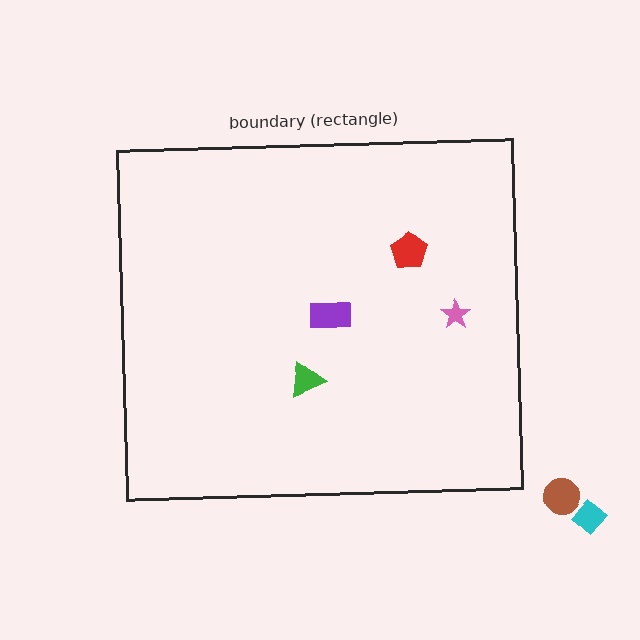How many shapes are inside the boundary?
4 inside, 2 outside.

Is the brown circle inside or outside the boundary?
Outside.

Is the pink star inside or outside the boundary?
Inside.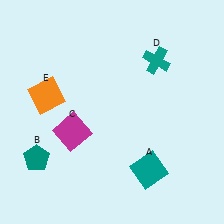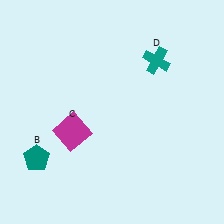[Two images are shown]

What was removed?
The teal square (A), the orange square (E) were removed in Image 2.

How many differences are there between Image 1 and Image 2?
There are 2 differences between the two images.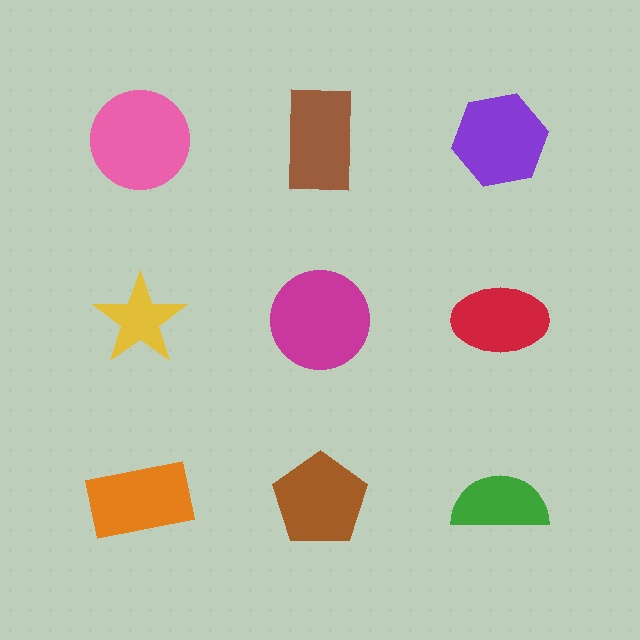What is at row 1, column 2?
A brown rectangle.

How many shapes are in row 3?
3 shapes.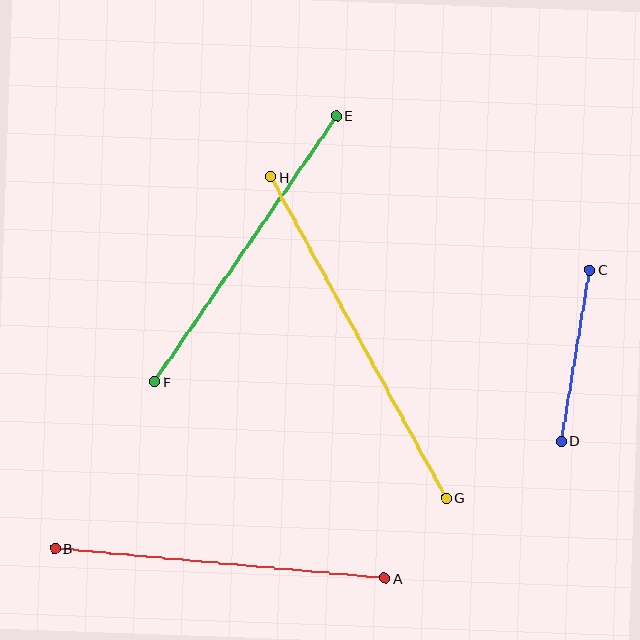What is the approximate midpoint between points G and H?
The midpoint is at approximately (358, 337) pixels.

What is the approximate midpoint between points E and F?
The midpoint is at approximately (245, 249) pixels.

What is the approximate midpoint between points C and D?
The midpoint is at approximately (575, 355) pixels.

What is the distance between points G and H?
The distance is approximately 365 pixels.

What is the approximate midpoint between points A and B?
The midpoint is at approximately (220, 563) pixels.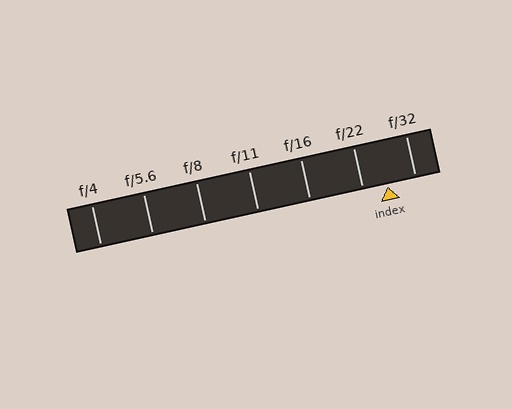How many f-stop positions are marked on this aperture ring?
There are 7 f-stop positions marked.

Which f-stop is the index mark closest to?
The index mark is closest to f/22.